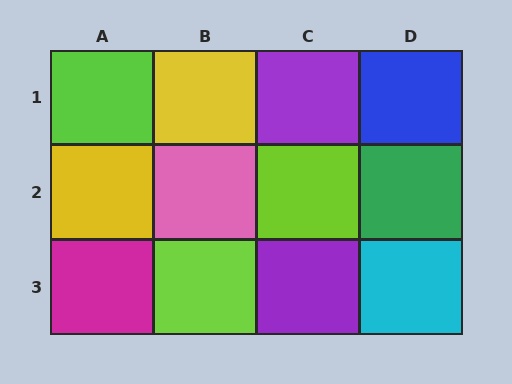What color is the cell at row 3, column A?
Magenta.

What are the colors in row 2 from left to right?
Yellow, pink, lime, green.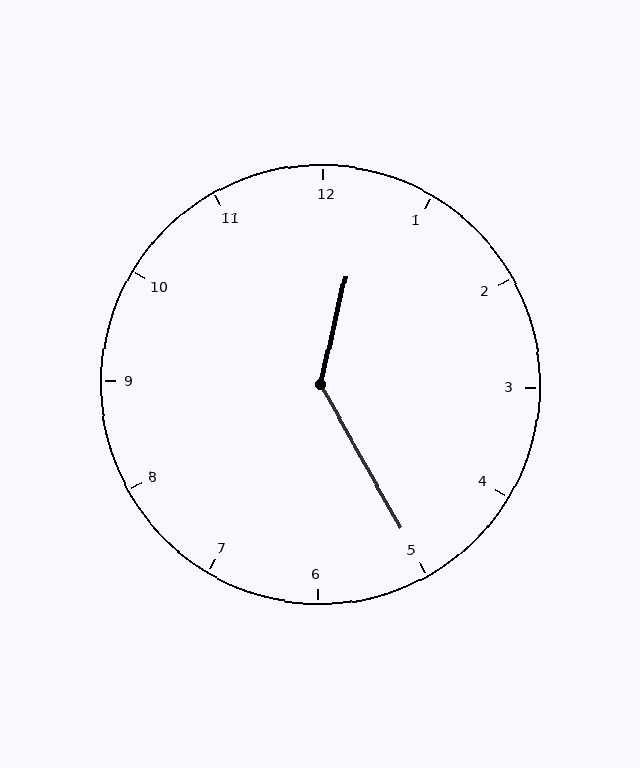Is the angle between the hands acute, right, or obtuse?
It is obtuse.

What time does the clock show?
12:25.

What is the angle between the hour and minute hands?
Approximately 138 degrees.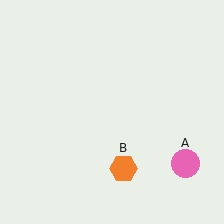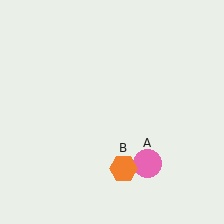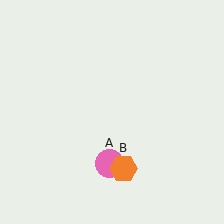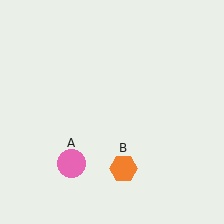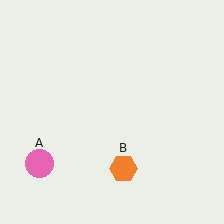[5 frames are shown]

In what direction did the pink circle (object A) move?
The pink circle (object A) moved left.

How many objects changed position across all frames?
1 object changed position: pink circle (object A).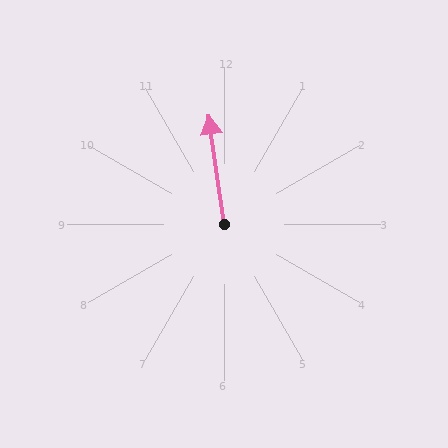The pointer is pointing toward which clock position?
Roughly 12 o'clock.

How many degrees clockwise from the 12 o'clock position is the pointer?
Approximately 352 degrees.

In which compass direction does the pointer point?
North.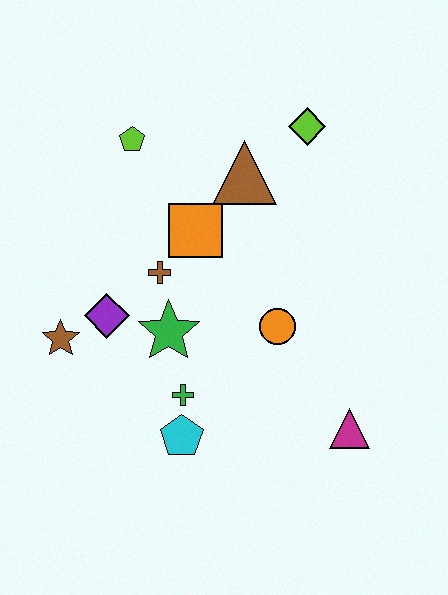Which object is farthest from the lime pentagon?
The magenta triangle is farthest from the lime pentagon.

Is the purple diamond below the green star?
No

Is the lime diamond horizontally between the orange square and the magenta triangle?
Yes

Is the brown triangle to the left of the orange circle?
Yes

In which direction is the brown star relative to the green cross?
The brown star is to the left of the green cross.